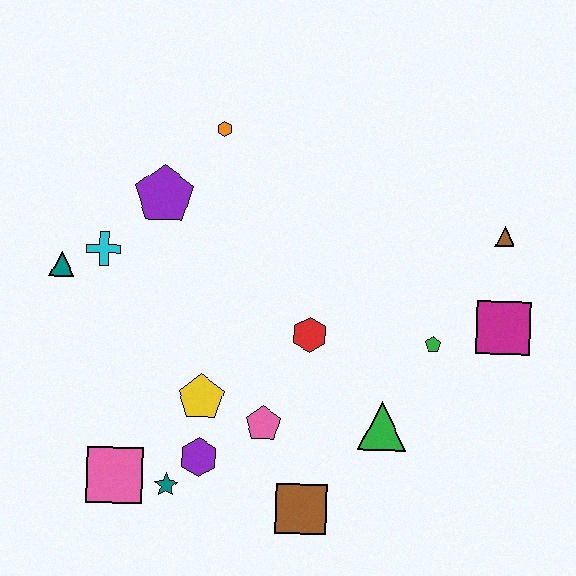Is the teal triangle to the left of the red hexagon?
Yes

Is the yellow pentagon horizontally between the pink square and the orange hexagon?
Yes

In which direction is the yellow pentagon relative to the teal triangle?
The yellow pentagon is to the right of the teal triangle.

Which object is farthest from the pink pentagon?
The brown triangle is farthest from the pink pentagon.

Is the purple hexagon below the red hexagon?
Yes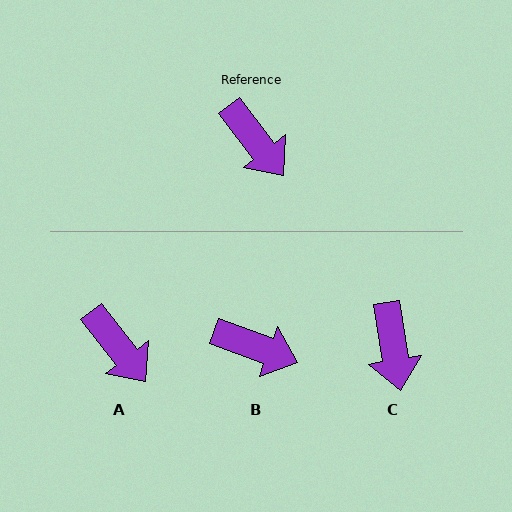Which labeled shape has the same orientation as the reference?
A.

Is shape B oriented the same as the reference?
No, it is off by about 32 degrees.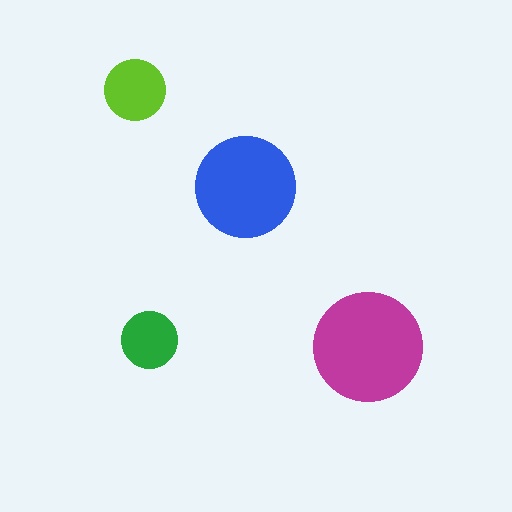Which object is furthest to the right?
The magenta circle is rightmost.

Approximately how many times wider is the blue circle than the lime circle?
About 1.5 times wider.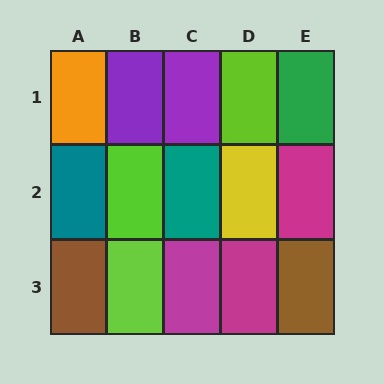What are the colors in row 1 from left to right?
Orange, purple, purple, lime, green.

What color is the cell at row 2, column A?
Teal.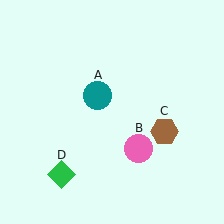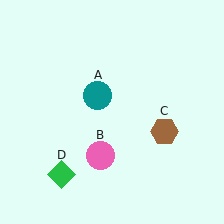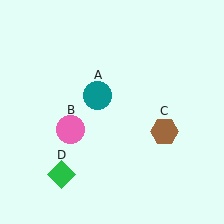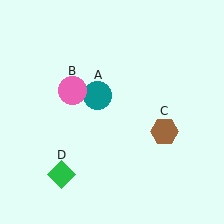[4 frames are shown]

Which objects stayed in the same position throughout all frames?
Teal circle (object A) and brown hexagon (object C) and green diamond (object D) remained stationary.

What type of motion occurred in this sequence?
The pink circle (object B) rotated clockwise around the center of the scene.